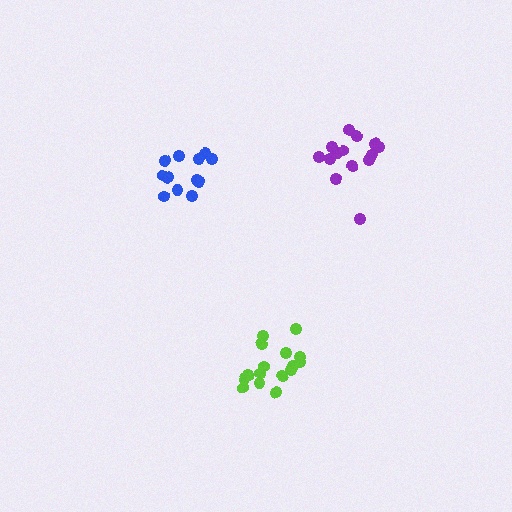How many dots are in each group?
Group 1: 16 dots, Group 2: 14 dots, Group 3: 12 dots (42 total).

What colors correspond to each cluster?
The clusters are colored: lime, purple, blue.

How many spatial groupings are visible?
There are 3 spatial groupings.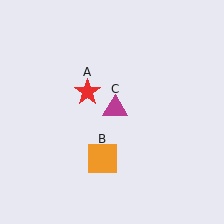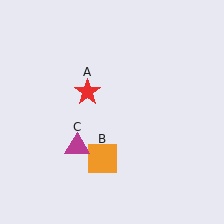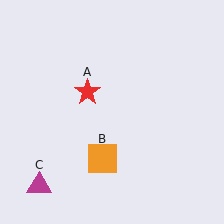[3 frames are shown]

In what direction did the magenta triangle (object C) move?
The magenta triangle (object C) moved down and to the left.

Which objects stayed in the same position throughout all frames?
Red star (object A) and orange square (object B) remained stationary.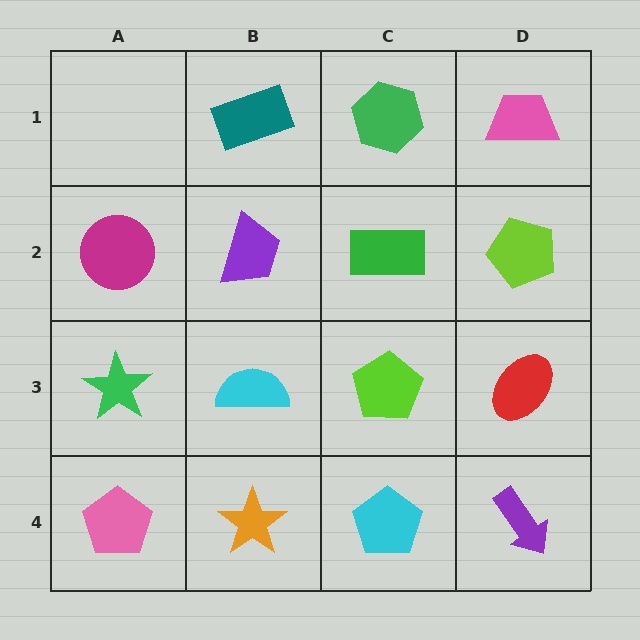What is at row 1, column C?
A green hexagon.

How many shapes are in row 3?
4 shapes.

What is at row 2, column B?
A purple trapezoid.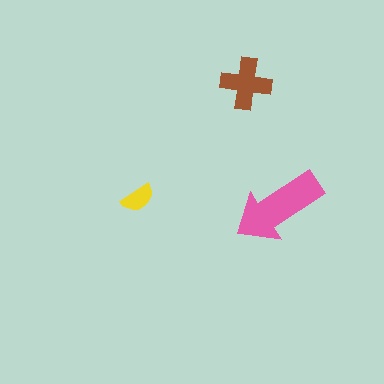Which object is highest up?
The brown cross is topmost.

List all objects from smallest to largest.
The yellow semicircle, the brown cross, the pink arrow.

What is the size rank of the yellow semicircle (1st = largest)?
3rd.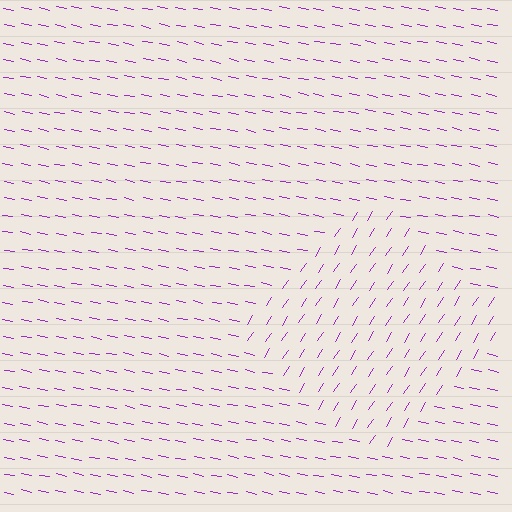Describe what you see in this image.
The image is filled with small purple line segments. A diamond region in the image has lines oriented differently from the surrounding lines, creating a visible texture boundary.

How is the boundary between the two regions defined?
The boundary is defined purely by a change in line orientation (approximately 69 degrees difference). All lines are the same color and thickness.